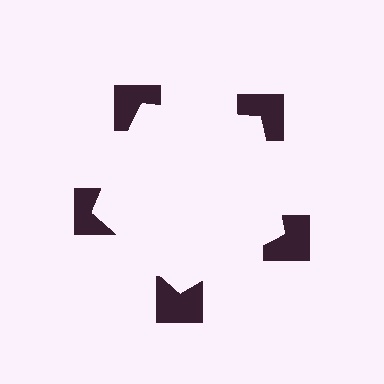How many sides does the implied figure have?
5 sides.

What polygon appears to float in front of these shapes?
An illusory pentagon — its edges are inferred from the aligned wedge cuts in the notched squares, not physically drawn.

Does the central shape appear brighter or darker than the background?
It typically appears slightly brighter than the background, even though no actual brightness change is drawn.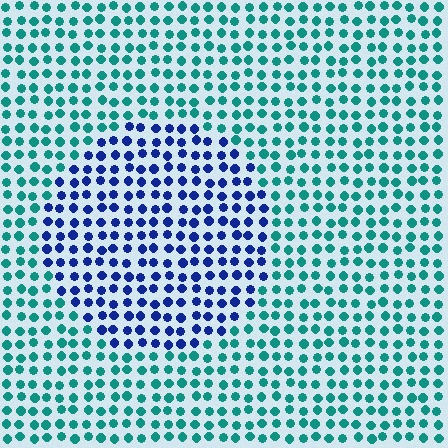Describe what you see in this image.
The image is filled with small teal elements in a uniform arrangement. A circle-shaped region is visible where the elements are tinted to a slightly different hue, forming a subtle color boundary.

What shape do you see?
I see a circle.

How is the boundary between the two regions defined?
The boundary is defined purely by a slight shift in hue (about 57 degrees). Spacing, size, and orientation are identical on both sides.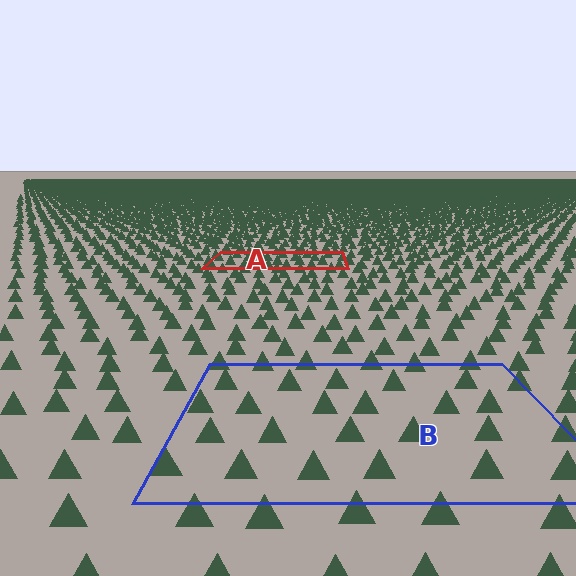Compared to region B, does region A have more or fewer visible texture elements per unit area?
Region A has more texture elements per unit area — they are packed more densely because it is farther away.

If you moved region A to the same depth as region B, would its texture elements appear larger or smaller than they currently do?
They would appear larger. At a closer depth, the same texture elements are projected at a bigger on-screen size.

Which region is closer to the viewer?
Region B is closer. The texture elements there are larger and more spread out.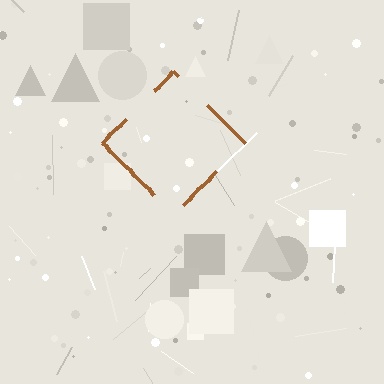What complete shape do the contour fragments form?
The contour fragments form a diamond.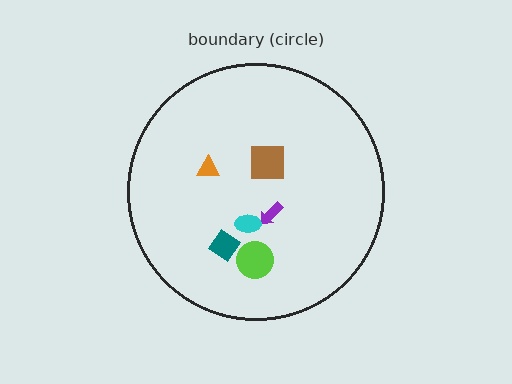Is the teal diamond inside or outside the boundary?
Inside.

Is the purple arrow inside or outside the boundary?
Inside.